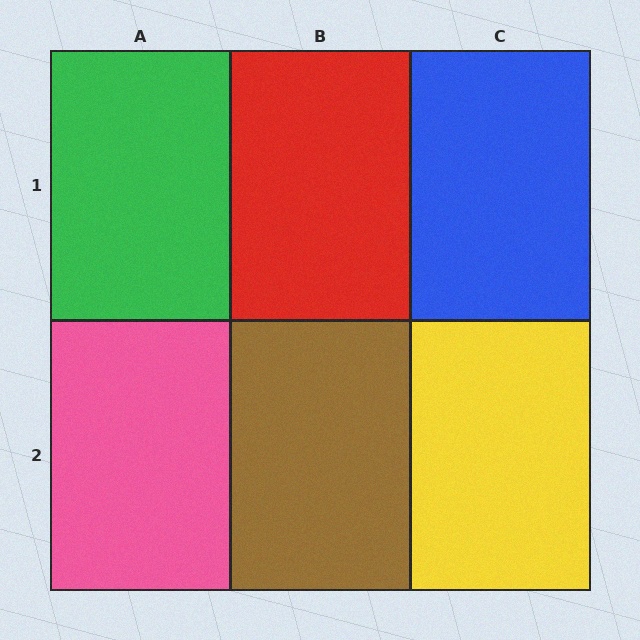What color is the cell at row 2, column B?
Brown.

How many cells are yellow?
1 cell is yellow.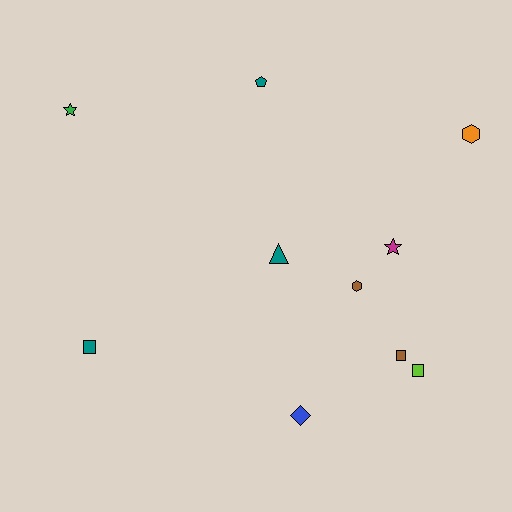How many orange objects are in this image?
There is 1 orange object.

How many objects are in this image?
There are 10 objects.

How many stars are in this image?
There are 2 stars.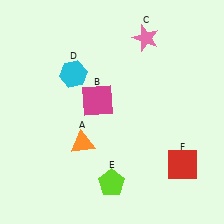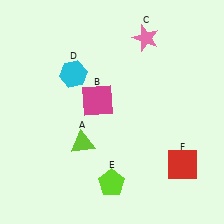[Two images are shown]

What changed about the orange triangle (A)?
In Image 1, A is orange. In Image 2, it changed to lime.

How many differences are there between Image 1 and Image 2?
There is 1 difference between the two images.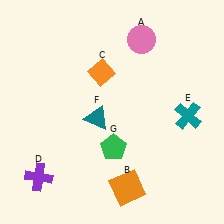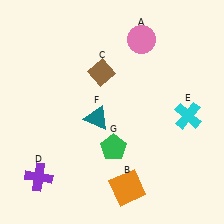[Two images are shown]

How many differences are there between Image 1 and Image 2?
There are 2 differences between the two images.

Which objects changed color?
C changed from orange to brown. E changed from teal to cyan.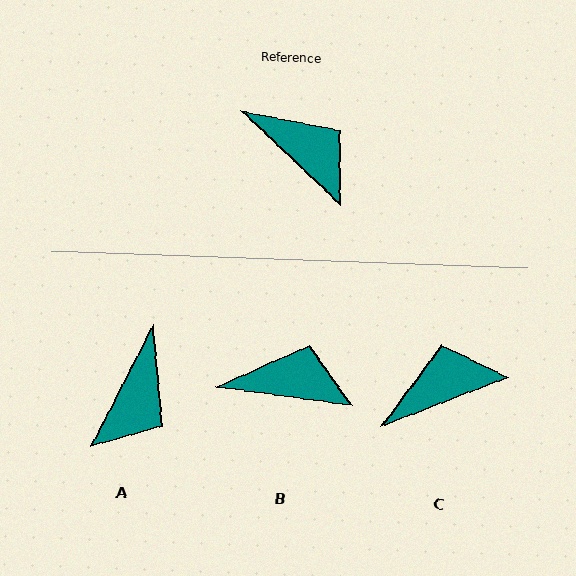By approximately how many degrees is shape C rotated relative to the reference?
Approximately 64 degrees counter-clockwise.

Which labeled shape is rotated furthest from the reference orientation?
A, about 74 degrees away.